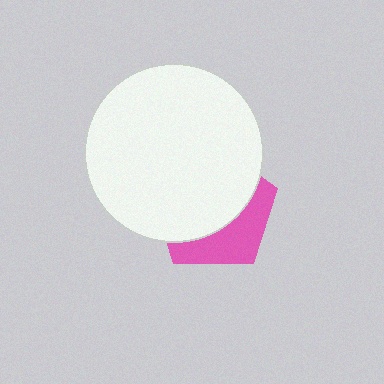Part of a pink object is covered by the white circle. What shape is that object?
It is a pentagon.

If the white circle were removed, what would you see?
You would see the complete pink pentagon.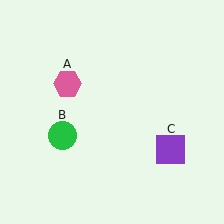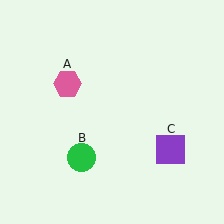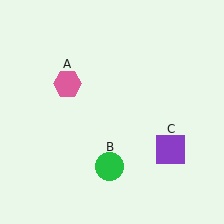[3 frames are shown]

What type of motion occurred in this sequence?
The green circle (object B) rotated counterclockwise around the center of the scene.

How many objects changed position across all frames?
1 object changed position: green circle (object B).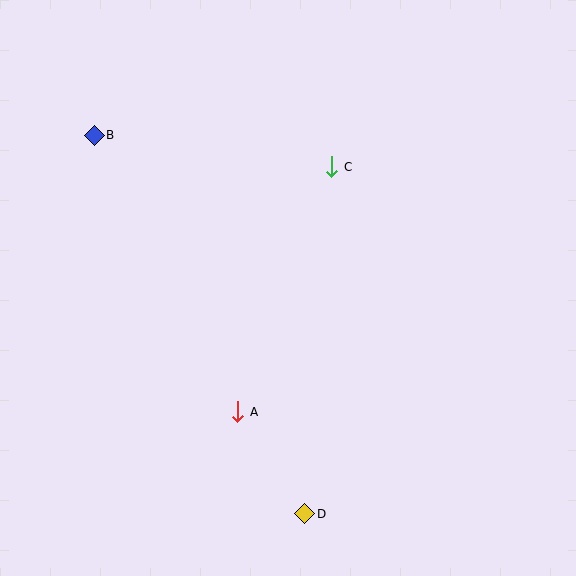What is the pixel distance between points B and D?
The distance between B and D is 433 pixels.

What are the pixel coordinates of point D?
Point D is at (305, 514).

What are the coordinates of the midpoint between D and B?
The midpoint between D and B is at (199, 325).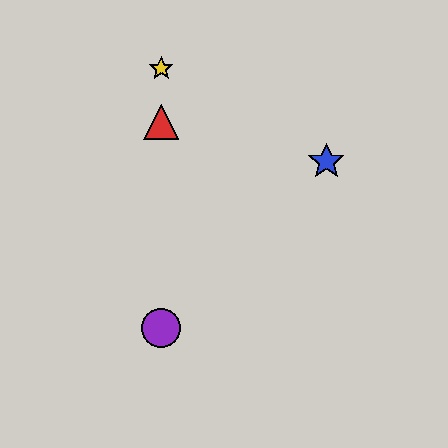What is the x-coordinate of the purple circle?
The purple circle is at x≈161.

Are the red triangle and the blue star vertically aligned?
No, the red triangle is at x≈161 and the blue star is at x≈326.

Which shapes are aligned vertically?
The red triangle, the green circle, the yellow star, the purple circle are aligned vertically.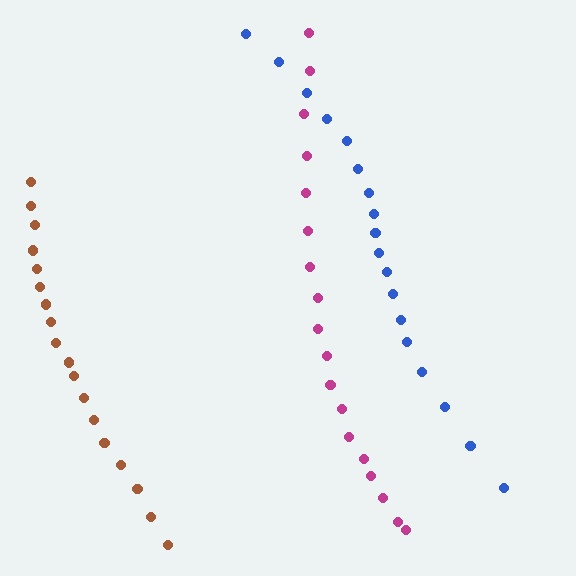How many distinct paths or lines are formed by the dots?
There are 3 distinct paths.